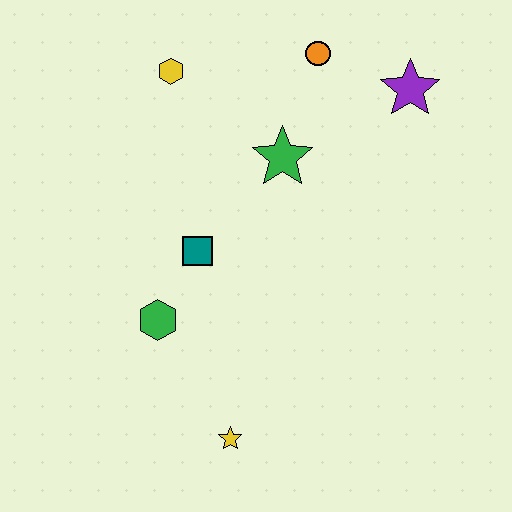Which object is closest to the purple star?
The orange circle is closest to the purple star.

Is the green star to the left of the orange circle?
Yes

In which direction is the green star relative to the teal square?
The green star is above the teal square.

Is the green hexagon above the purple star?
No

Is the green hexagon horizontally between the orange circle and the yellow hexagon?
No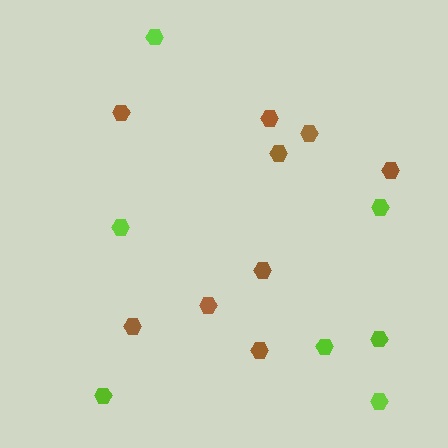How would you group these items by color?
There are 2 groups: one group of brown hexagons (9) and one group of lime hexagons (7).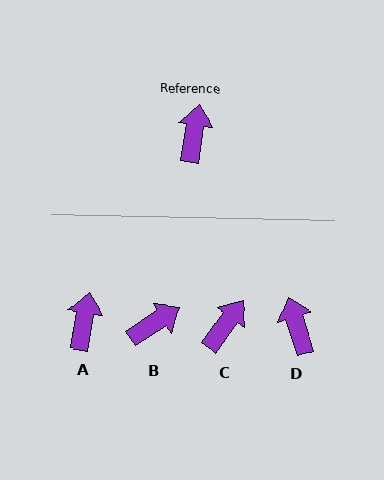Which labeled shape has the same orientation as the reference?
A.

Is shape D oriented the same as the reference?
No, it is off by about 27 degrees.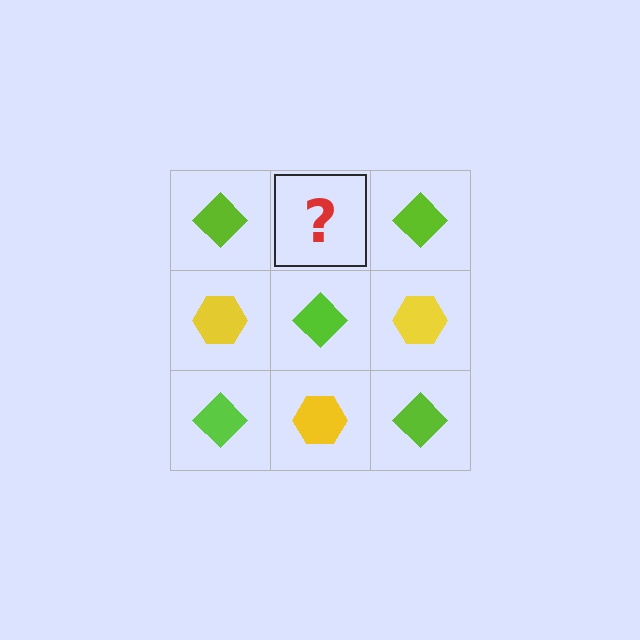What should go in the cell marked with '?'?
The missing cell should contain a yellow hexagon.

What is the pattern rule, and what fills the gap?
The rule is that it alternates lime diamond and yellow hexagon in a checkerboard pattern. The gap should be filled with a yellow hexagon.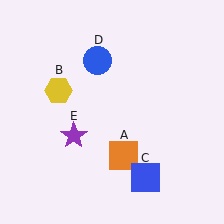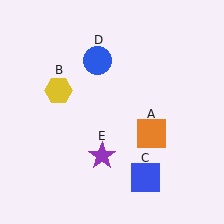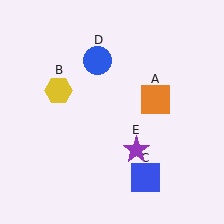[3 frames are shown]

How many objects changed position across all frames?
2 objects changed position: orange square (object A), purple star (object E).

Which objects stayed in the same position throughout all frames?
Yellow hexagon (object B) and blue square (object C) and blue circle (object D) remained stationary.